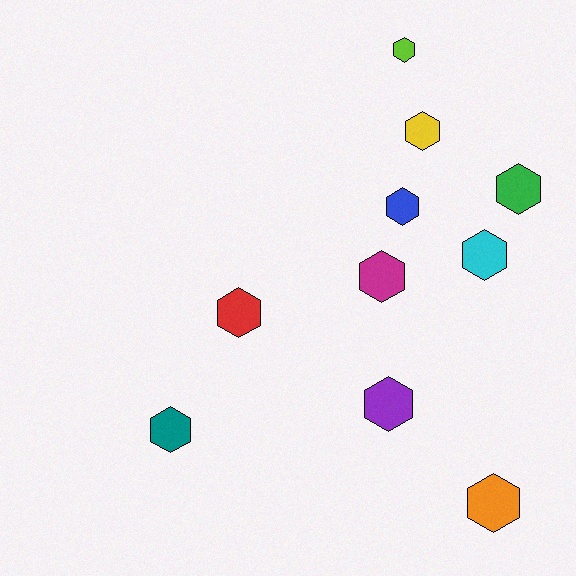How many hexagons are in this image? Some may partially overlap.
There are 10 hexagons.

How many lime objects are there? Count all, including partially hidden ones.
There is 1 lime object.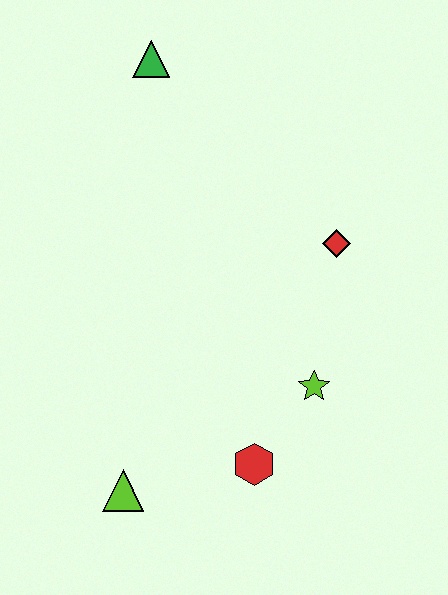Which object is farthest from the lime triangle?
The green triangle is farthest from the lime triangle.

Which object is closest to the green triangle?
The red diamond is closest to the green triangle.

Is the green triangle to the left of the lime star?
Yes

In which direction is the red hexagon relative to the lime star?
The red hexagon is below the lime star.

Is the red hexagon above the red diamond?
No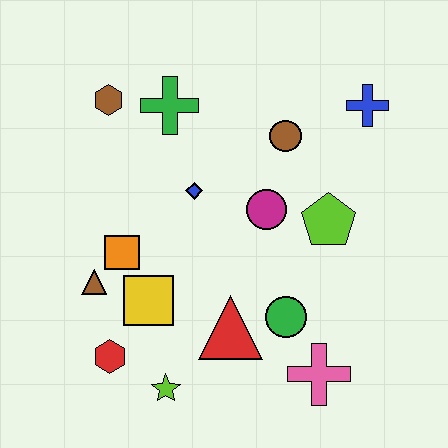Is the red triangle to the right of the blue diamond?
Yes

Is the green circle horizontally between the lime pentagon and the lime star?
Yes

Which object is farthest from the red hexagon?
The blue cross is farthest from the red hexagon.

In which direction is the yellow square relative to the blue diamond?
The yellow square is below the blue diamond.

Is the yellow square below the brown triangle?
Yes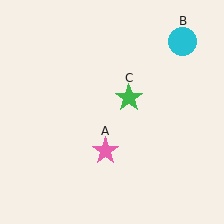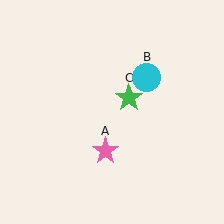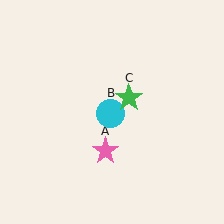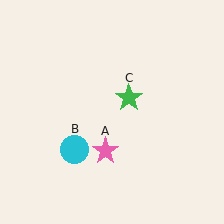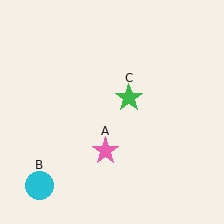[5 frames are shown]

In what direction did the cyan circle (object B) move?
The cyan circle (object B) moved down and to the left.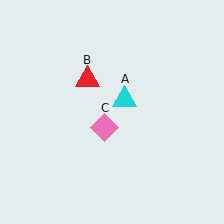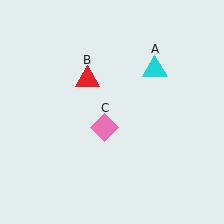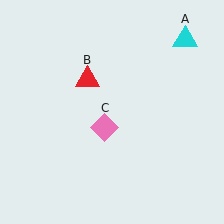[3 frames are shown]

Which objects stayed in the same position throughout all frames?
Red triangle (object B) and pink diamond (object C) remained stationary.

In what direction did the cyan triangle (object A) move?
The cyan triangle (object A) moved up and to the right.